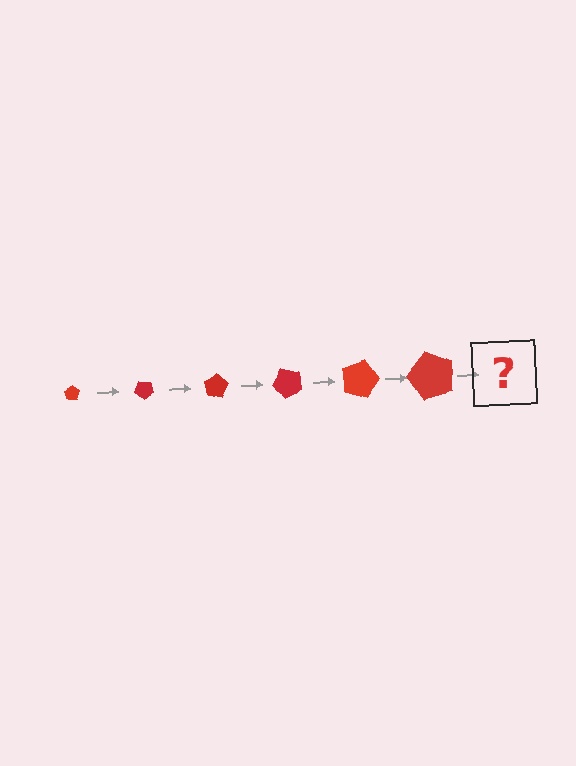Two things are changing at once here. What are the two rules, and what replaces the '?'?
The two rules are that the pentagon grows larger each step and it rotates 40 degrees each step. The '?' should be a pentagon, larger than the previous one and rotated 240 degrees from the start.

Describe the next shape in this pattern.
It should be a pentagon, larger than the previous one and rotated 240 degrees from the start.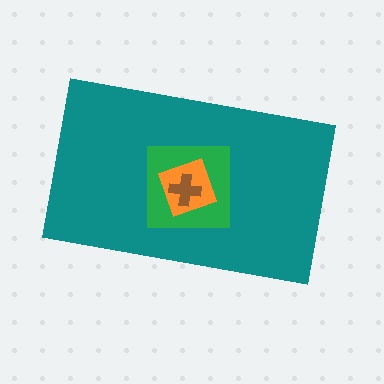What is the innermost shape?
The brown cross.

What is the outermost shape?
The teal rectangle.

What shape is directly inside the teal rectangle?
The green square.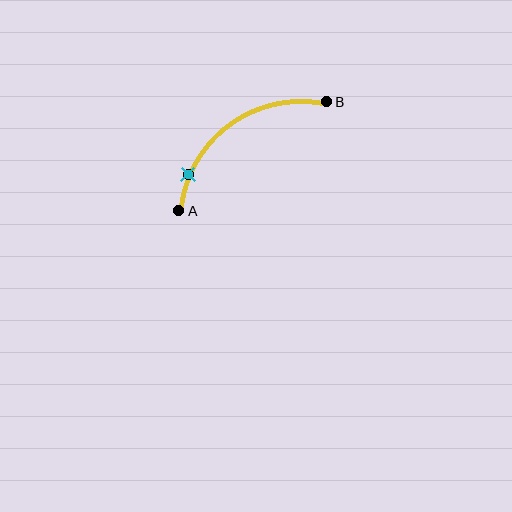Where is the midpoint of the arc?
The arc midpoint is the point on the curve farthest from the straight line joining A and B. It sits above and to the left of that line.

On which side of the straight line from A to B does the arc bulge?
The arc bulges above and to the left of the straight line connecting A and B.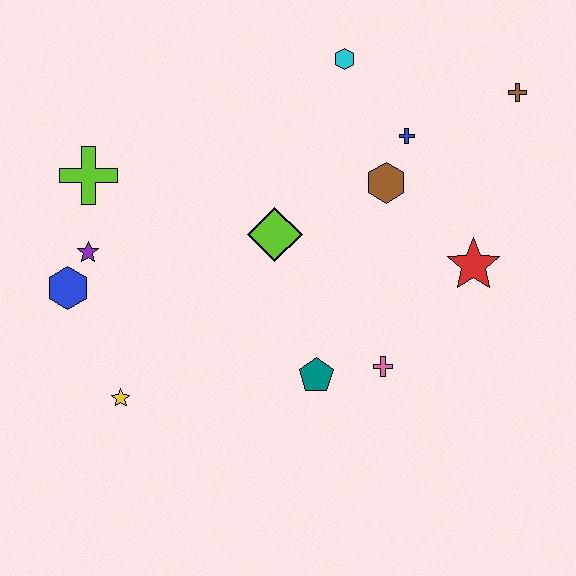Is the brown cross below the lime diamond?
No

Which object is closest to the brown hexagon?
The blue cross is closest to the brown hexagon.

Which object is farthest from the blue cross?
The yellow star is farthest from the blue cross.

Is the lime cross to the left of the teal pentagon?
Yes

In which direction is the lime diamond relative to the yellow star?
The lime diamond is above the yellow star.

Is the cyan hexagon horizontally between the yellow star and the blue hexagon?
No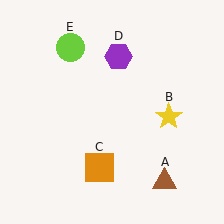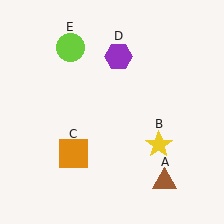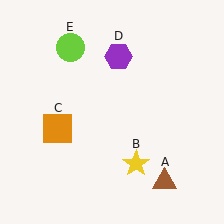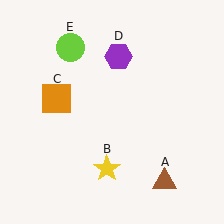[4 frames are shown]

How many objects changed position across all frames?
2 objects changed position: yellow star (object B), orange square (object C).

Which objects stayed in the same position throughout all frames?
Brown triangle (object A) and purple hexagon (object D) and lime circle (object E) remained stationary.